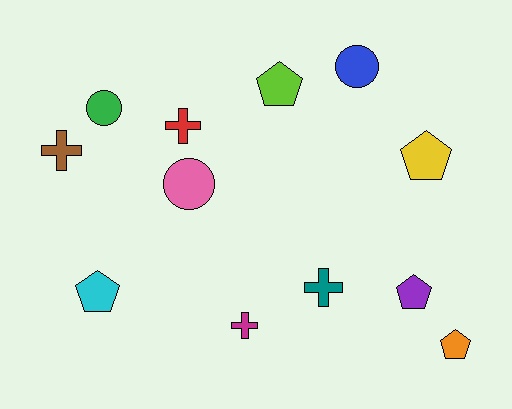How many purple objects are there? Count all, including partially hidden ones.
There is 1 purple object.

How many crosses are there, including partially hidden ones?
There are 4 crosses.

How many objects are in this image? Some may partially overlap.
There are 12 objects.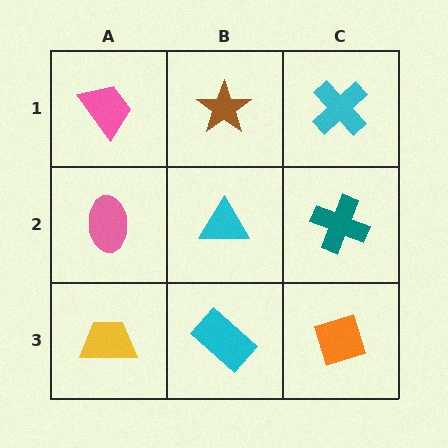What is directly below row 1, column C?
A teal cross.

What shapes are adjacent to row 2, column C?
A cyan cross (row 1, column C), an orange diamond (row 3, column C), a cyan triangle (row 2, column B).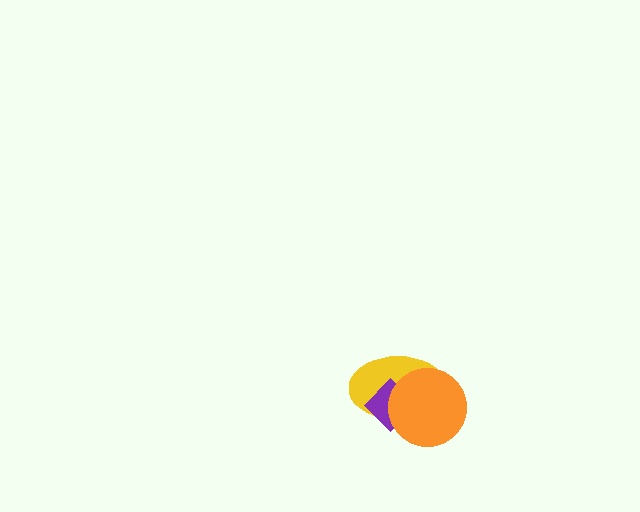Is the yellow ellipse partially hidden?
Yes, it is partially covered by another shape.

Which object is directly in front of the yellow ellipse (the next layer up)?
The purple diamond is directly in front of the yellow ellipse.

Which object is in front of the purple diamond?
The orange circle is in front of the purple diamond.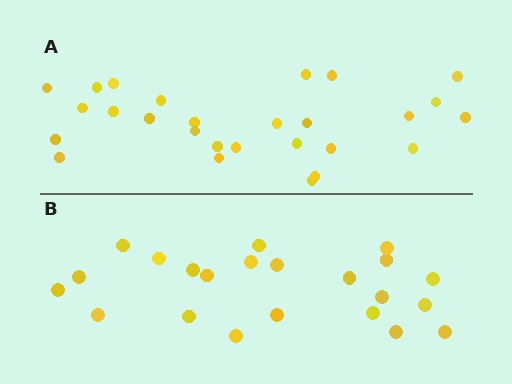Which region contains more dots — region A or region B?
Region A (the top region) has more dots.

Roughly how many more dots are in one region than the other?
Region A has about 5 more dots than region B.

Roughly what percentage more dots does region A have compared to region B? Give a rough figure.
About 25% more.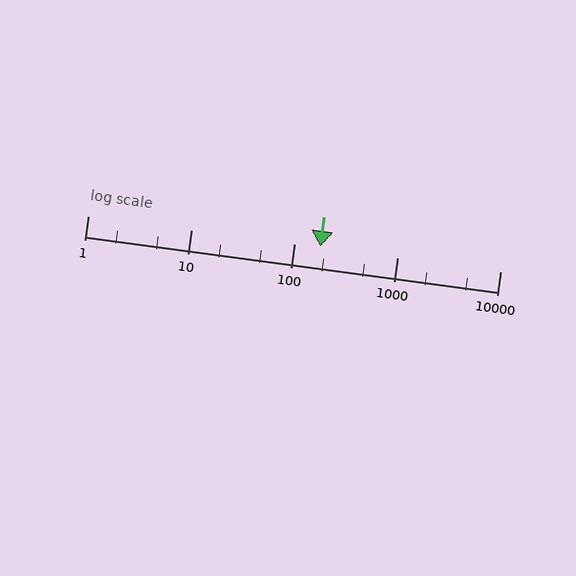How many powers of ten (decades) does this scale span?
The scale spans 4 decades, from 1 to 10000.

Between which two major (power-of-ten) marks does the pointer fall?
The pointer is between 100 and 1000.